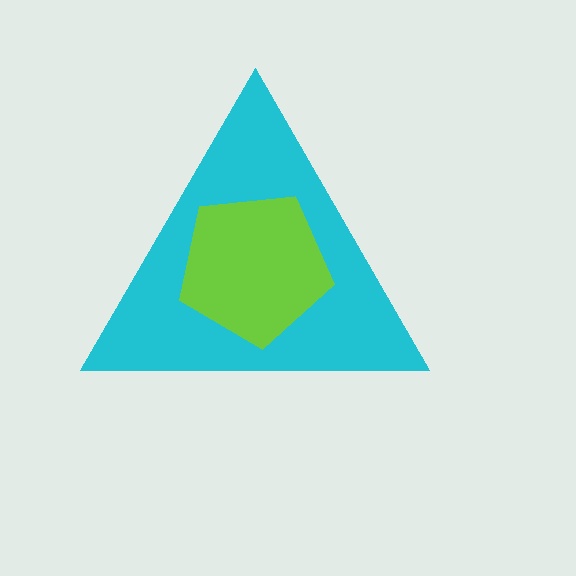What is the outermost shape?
The cyan triangle.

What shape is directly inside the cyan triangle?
The lime pentagon.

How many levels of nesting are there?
2.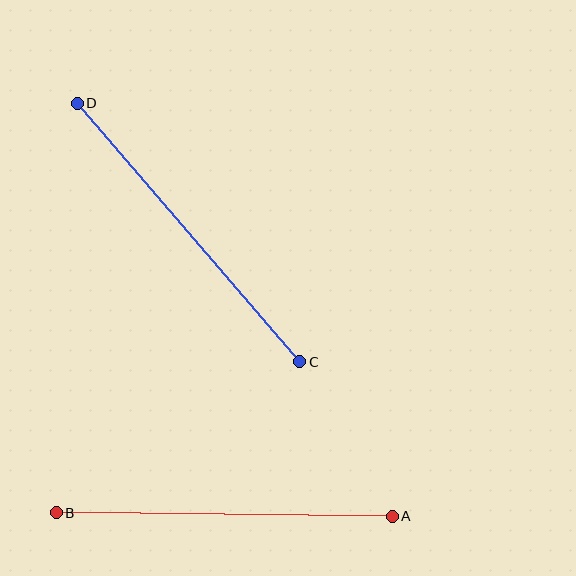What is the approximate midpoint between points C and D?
The midpoint is at approximately (188, 233) pixels.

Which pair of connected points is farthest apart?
Points C and D are farthest apart.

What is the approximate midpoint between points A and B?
The midpoint is at approximately (224, 515) pixels.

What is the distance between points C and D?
The distance is approximately 341 pixels.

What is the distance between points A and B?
The distance is approximately 336 pixels.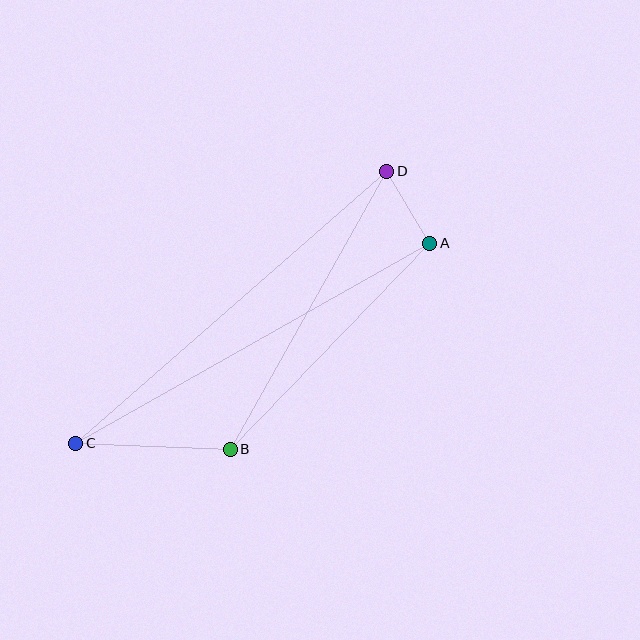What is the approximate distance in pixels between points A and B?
The distance between A and B is approximately 287 pixels.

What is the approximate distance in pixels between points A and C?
The distance between A and C is approximately 407 pixels.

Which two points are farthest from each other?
Points C and D are farthest from each other.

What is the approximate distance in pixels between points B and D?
The distance between B and D is approximately 319 pixels.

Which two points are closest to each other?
Points A and D are closest to each other.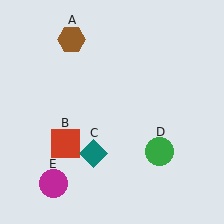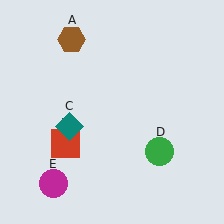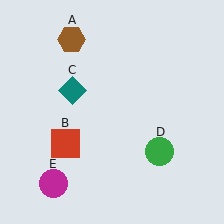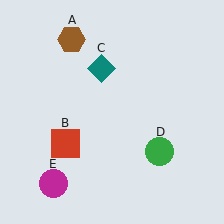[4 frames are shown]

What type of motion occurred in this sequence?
The teal diamond (object C) rotated clockwise around the center of the scene.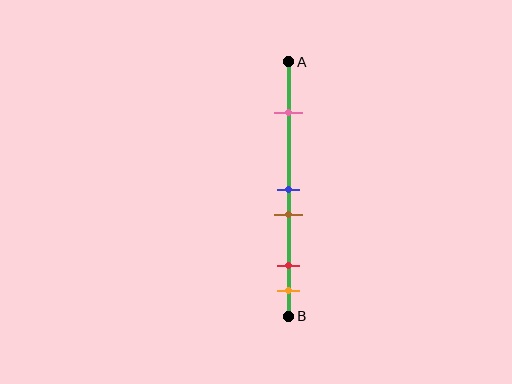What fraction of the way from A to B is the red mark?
The red mark is approximately 80% (0.8) of the way from A to B.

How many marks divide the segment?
There are 5 marks dividing the segment.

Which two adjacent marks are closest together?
The blue and brown marks are the closest adjacent pair.